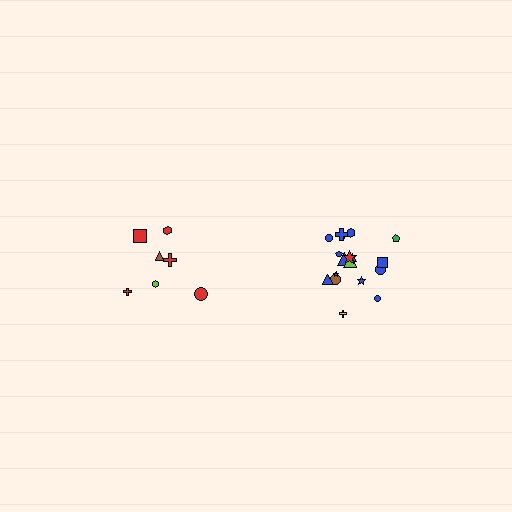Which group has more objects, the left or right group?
The right group.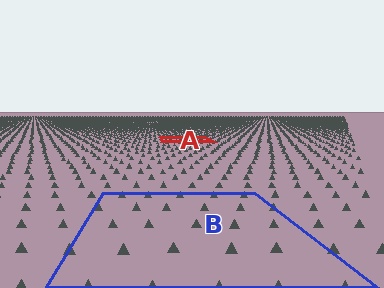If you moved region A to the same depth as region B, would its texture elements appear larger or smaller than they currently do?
They would appear larger. At a closer depth, the same texture elements are projected at a bigger on-screen size.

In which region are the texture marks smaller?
The texture marks are smaller in region A, because it is farther away.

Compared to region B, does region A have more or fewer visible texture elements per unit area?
Region A has more texture elements per unit area — they are packed more densely because it is farther away.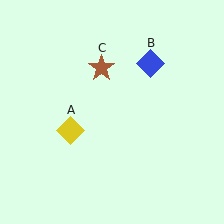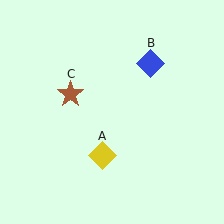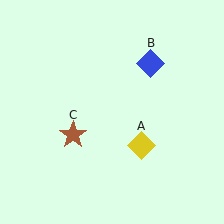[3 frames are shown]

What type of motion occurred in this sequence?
The yellow diamond (object A), brown star (object C) rotated counterclockwise around the center of the scene.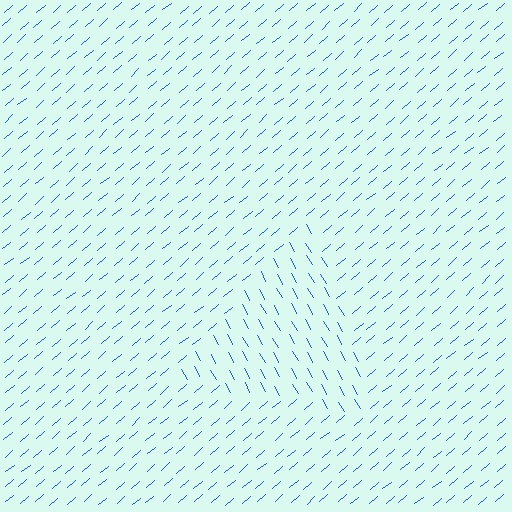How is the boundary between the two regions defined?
The boundary is defined purely by a change in line orientation (approximately 78 degrees difference). All lines are the same color and thickness.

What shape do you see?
I see a triangle.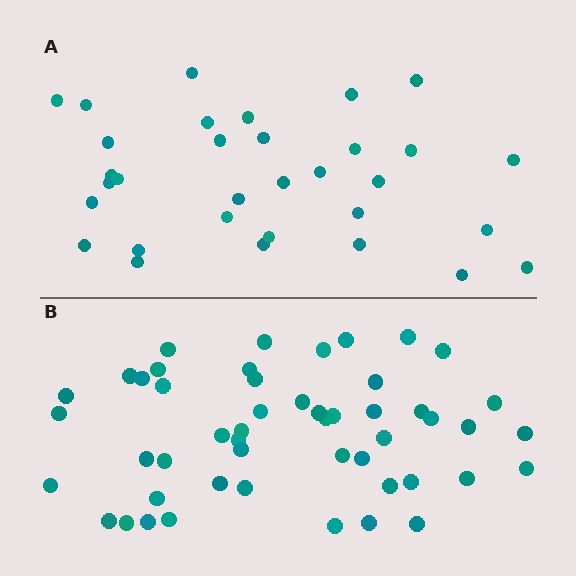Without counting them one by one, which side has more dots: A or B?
Region B (the bottom region) has more dots.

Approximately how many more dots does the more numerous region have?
Region B has approximately 20 more dots than region A.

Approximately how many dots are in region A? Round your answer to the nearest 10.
About 30 dots. (The exact count is 32, which rounds to 30.)